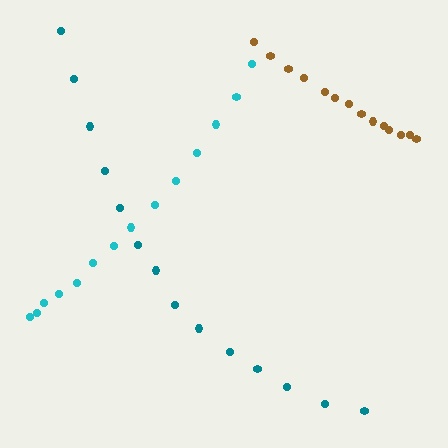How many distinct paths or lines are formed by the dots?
There are 3 distinct paths.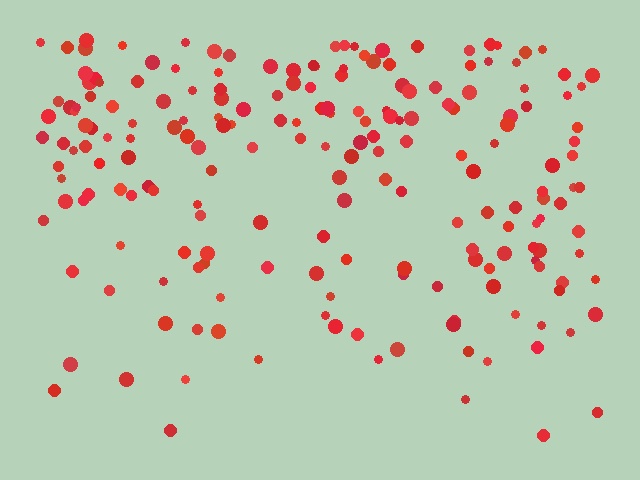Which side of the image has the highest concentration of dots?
The top.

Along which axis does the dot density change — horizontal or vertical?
Vertical.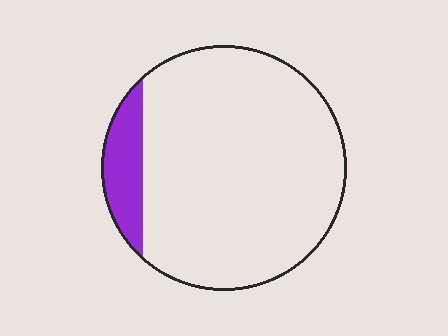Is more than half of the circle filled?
No.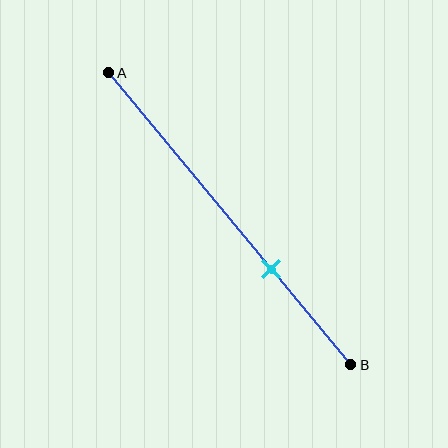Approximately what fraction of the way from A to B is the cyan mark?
The cyan mark is approximately 65% of the way from A to B.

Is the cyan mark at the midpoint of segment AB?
No, the mark is at about 65% from A, not at the 50% midpoint.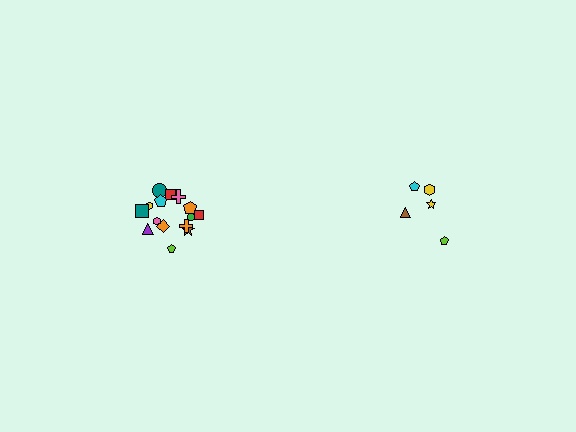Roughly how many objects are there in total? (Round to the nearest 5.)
Roughly 20 objects in total.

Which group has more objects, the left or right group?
The left group.